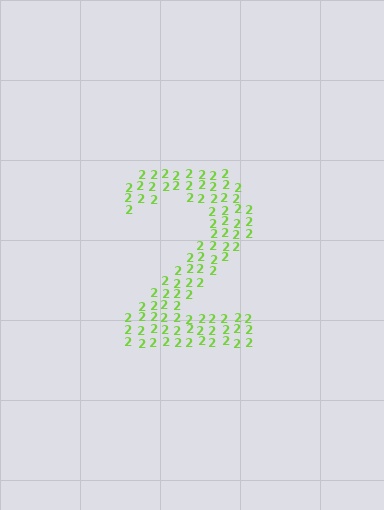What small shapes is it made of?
It is made of small digit 2's.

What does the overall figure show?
The overall figure shows the digit 2.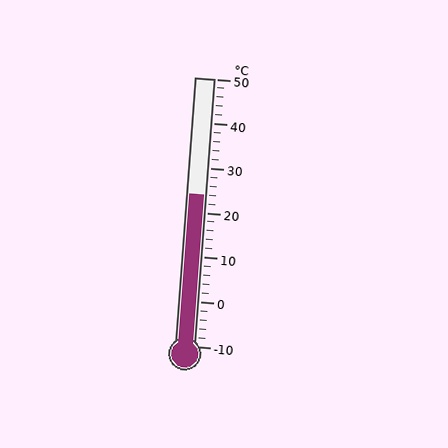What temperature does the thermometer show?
The thermometer shows approximately 24°C.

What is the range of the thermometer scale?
The thermometer scale ranges from -10°C to 50°C.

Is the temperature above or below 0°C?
The temperature is above 0°C.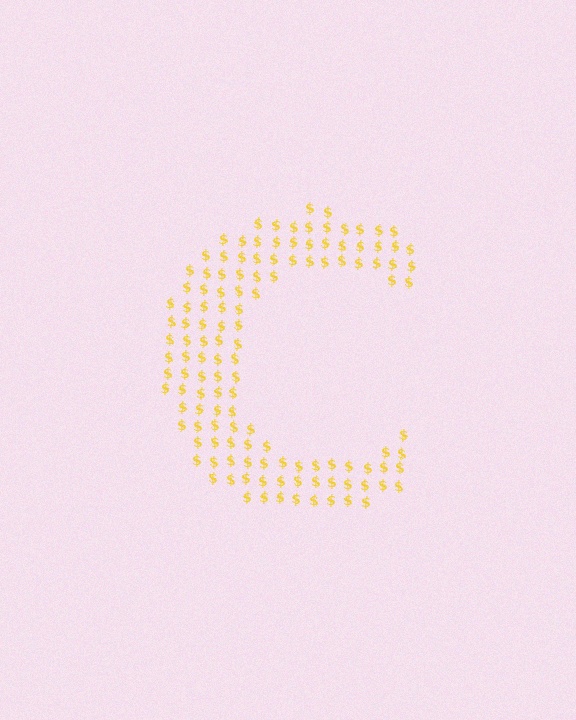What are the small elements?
The small elements are dollar signs.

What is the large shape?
The large shape is the letter C.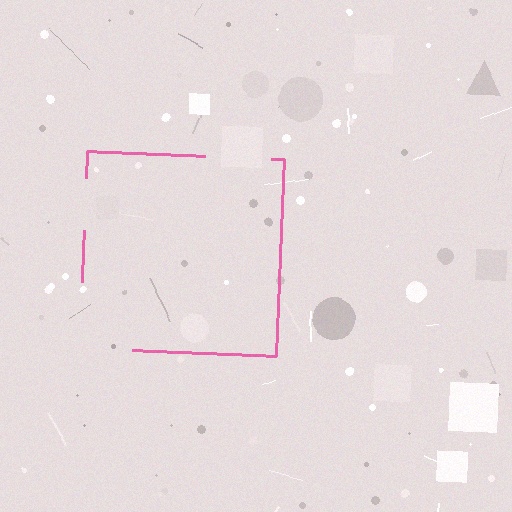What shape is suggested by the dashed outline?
The dashed outline suggests a square.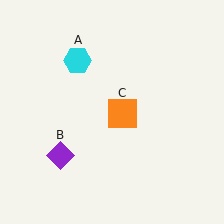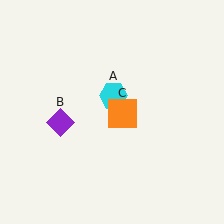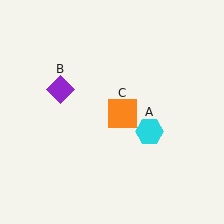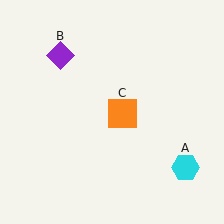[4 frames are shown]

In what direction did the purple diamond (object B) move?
The purple diamond (object B) moved up.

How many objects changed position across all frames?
2 objects changed position: cyan hexagon (object A), purple diamond (object B).